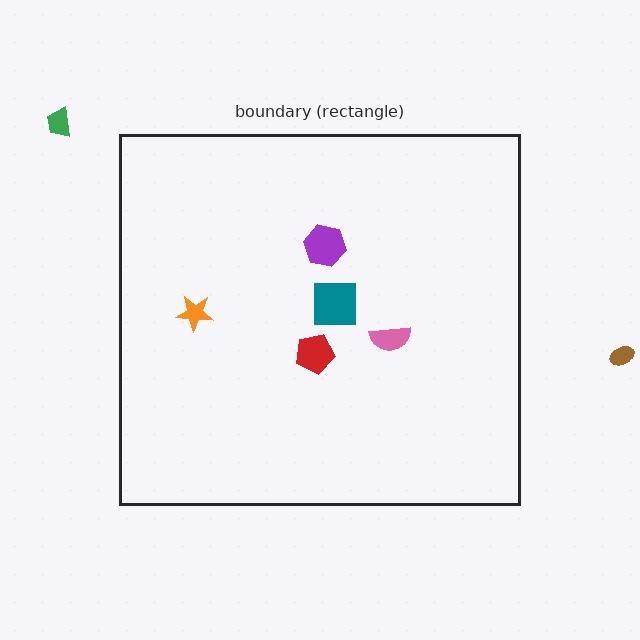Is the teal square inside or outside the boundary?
Inside.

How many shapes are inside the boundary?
5 inside, 2 outside.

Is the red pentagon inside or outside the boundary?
Inside.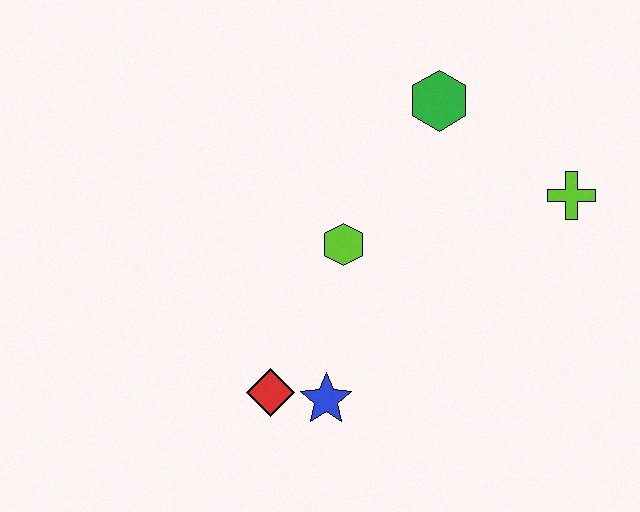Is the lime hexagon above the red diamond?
Yes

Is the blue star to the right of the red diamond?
Yes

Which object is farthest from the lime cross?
The red diamond is farthest from the lime cross.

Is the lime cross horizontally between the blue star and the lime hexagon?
No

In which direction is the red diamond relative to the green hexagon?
The red diamond is below the green hexagon.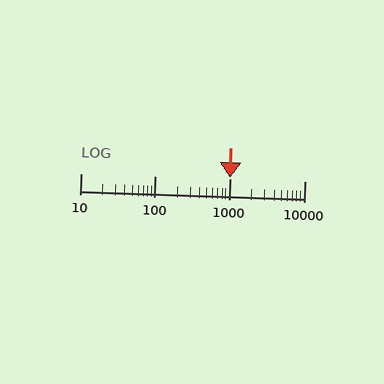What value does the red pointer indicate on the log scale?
The pointer indicates approximately 1000.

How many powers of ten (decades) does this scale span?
The scale spans 3 decades, from 10 to 10000.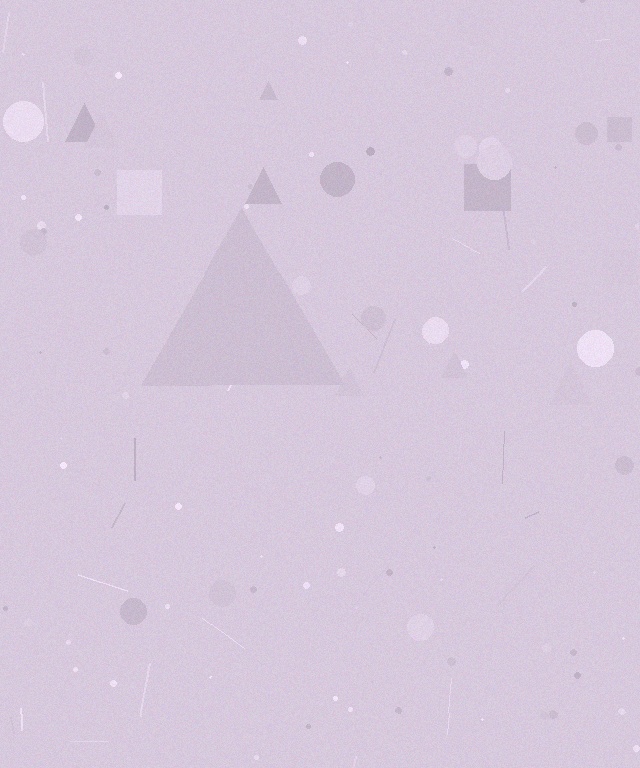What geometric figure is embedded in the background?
A triangle is embedded in the background.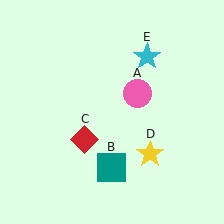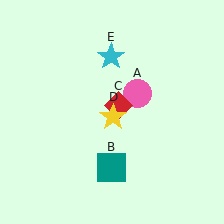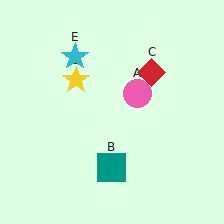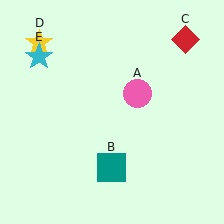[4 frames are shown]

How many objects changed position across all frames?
3 objects changed position: red diamond (object C), yellow star (object D), cyan star (object E).